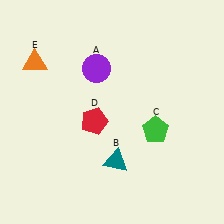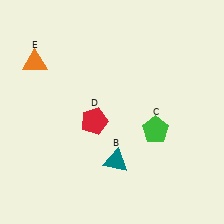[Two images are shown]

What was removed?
The purple circle (A) was removed in Image 2.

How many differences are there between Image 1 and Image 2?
There is 1 difference between the two images.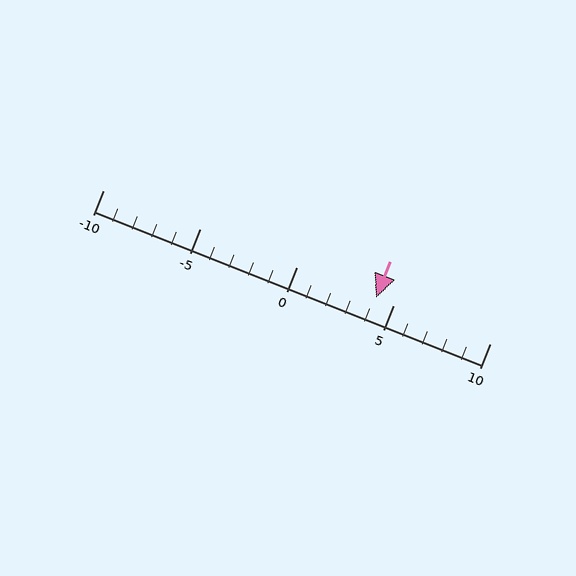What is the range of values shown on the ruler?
The ruler shows values from -10 to 10.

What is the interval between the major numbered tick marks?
The major tick marks are spaced 5 units apart.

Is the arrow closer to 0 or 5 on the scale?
The arrow is closer to 5.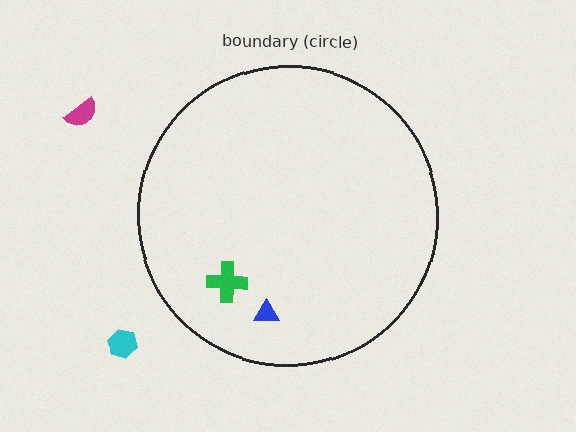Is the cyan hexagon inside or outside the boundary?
Outside.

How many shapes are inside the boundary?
2 inside, 2 outside.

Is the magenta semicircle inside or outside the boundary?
Outside.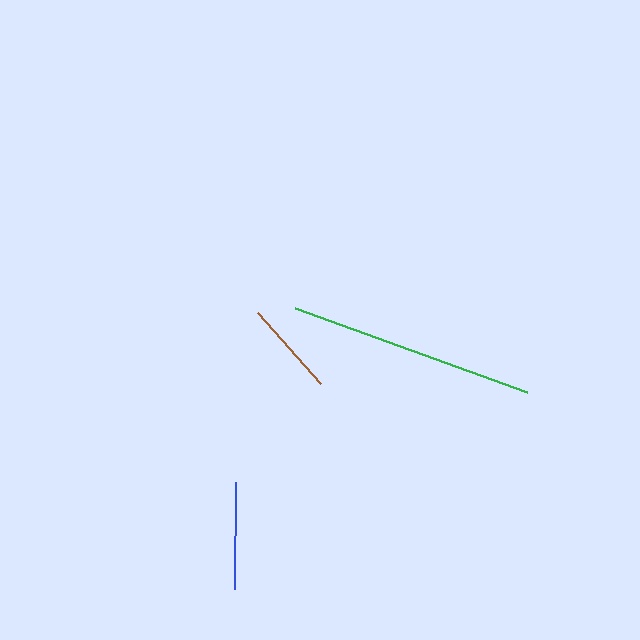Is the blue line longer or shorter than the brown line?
The blue line is longer than the brown line.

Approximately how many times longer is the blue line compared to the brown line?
The blue line is approximately 1.1 times the length of the brown line.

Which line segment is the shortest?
The brown line is the shortest at approximately 94 pixels.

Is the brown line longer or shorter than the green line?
The green line is longer than the brown line.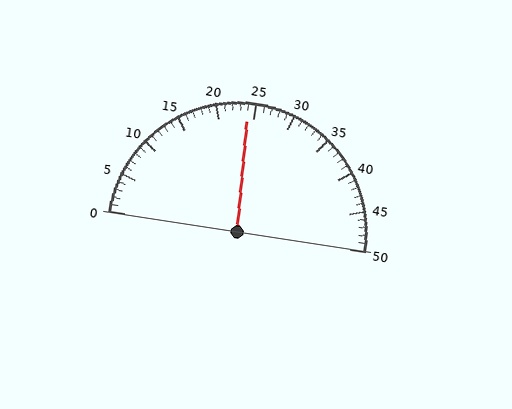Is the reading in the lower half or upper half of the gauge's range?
The reading is in the lower half of the range (0 to 50).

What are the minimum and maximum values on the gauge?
The gauge ranges from 0 to 50.